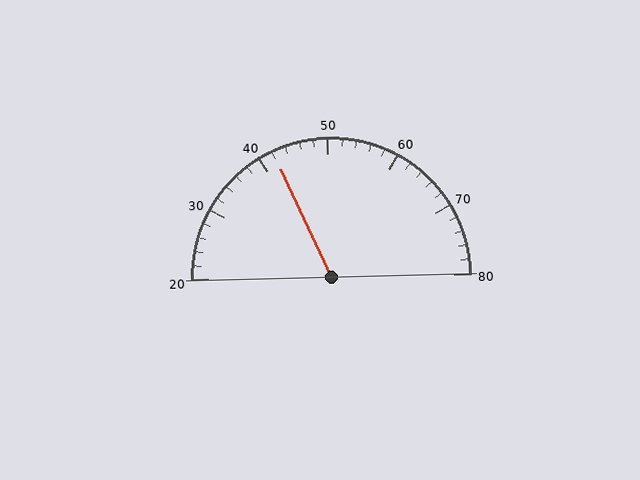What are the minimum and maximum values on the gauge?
The gauge ranges from 20 to 80.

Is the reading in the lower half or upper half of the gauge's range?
The reading is in the lower half of the range (20 to 80).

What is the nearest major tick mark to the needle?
The nearest major tick mark is 40.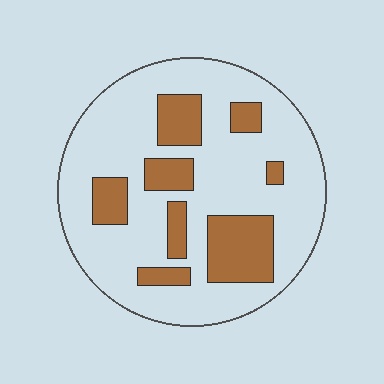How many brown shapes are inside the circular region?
8.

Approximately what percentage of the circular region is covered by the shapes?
Approximately 25%.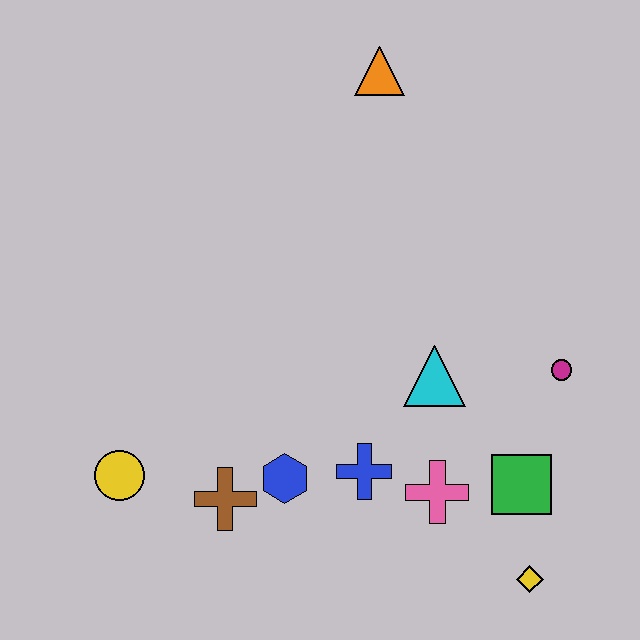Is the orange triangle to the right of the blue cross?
Yes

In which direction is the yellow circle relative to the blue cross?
The yellow circle is to the left of the blue cross.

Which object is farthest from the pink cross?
The orange triangle is farthest from the pink cross.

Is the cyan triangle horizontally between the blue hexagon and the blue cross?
No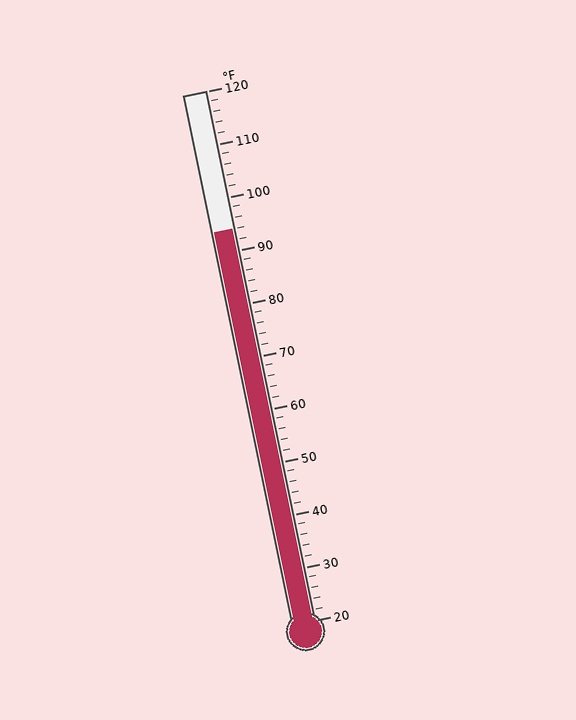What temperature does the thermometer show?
The thermometer shows approximately 94°F.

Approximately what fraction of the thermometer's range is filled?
The thermometer is filled to approximately 75% of its range.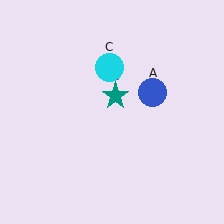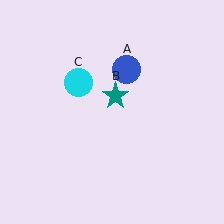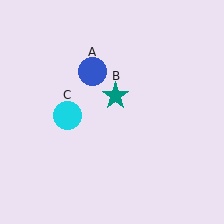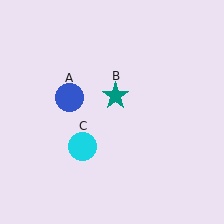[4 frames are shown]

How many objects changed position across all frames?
2 objects changed position: blue circle (object A), cyan circle (object C).